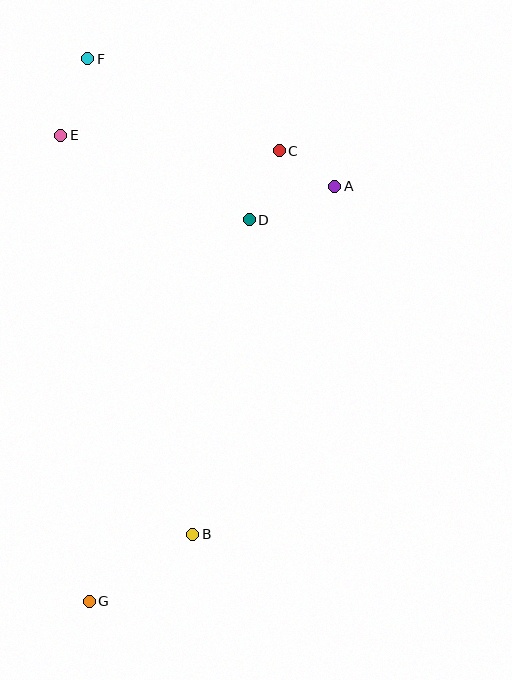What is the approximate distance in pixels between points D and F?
The distance between D and F is approximately 228 pixels.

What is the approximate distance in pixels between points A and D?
The distance between A and D is approximately 92 pixels.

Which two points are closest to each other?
Points A and C are closest to each other.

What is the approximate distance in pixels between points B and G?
The distance between B and G is approximately 123 pixels.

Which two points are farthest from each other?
Points F and G are farthest from each other.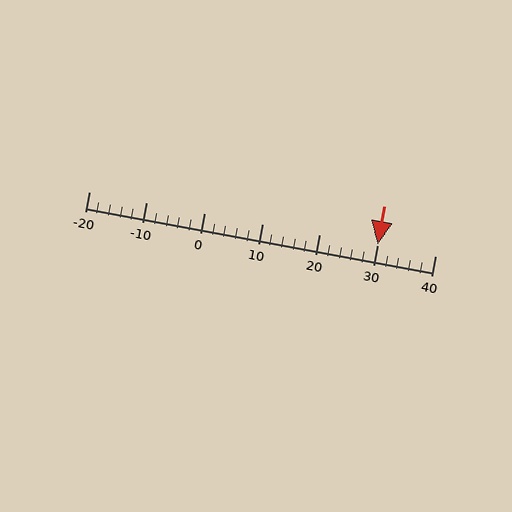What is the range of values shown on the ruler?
The ruler shows values from -20 to 40.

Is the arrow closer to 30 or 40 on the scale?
The arrow is closer to 30.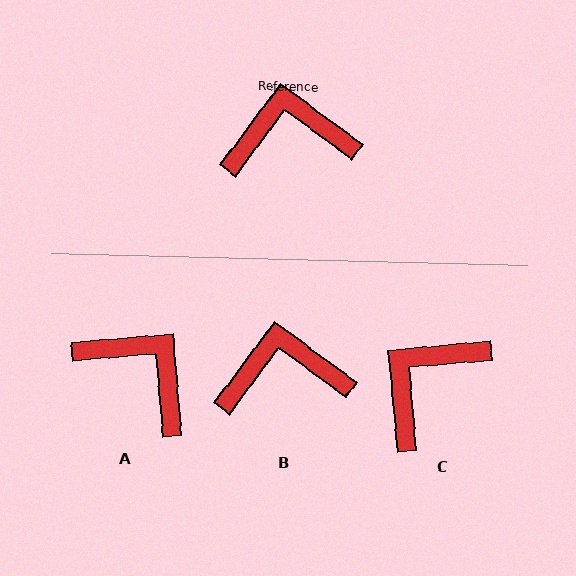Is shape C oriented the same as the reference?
No, it is off by about 42 degrees.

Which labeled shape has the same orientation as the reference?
B.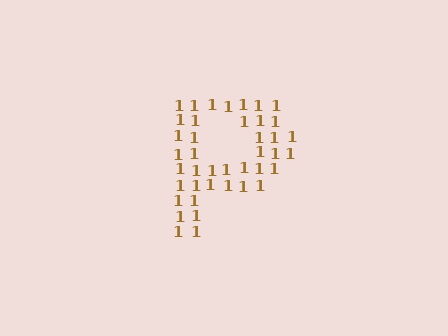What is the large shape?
The large shape is the letter P.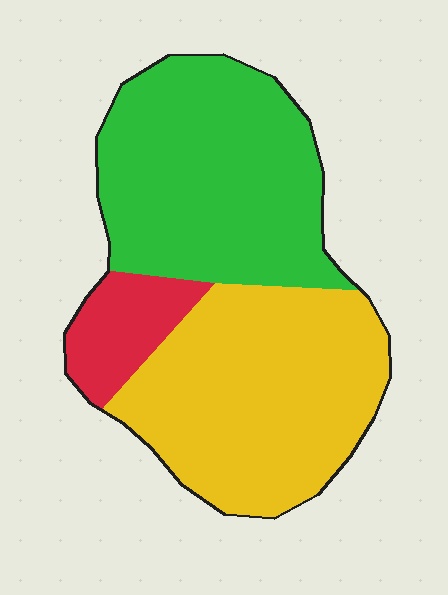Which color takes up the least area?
Red, at roughly 10%.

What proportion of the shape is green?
Green covers 44% of the shape.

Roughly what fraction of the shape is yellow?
Yellow covers about 45% of the shape.